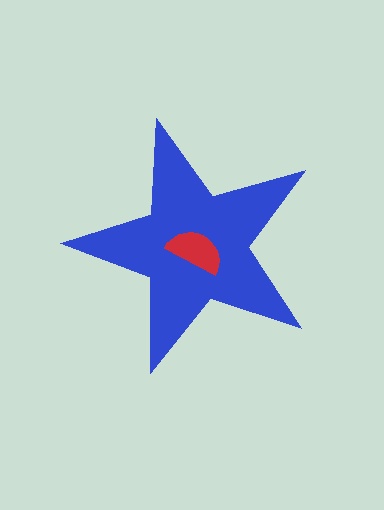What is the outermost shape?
The blue star.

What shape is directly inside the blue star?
The red semicircle.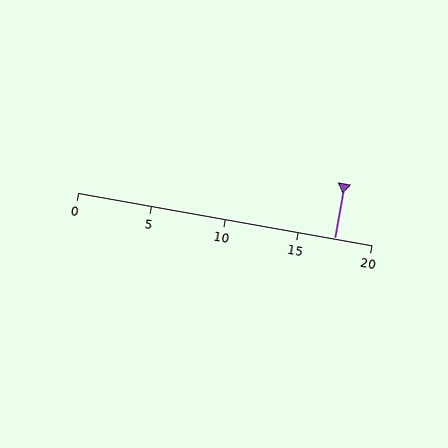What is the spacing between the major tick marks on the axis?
The major ticks are spaced 5 apart.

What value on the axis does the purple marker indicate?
The marker indicates approximately 17.5.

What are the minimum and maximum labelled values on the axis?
The axis runs from 0 to 20.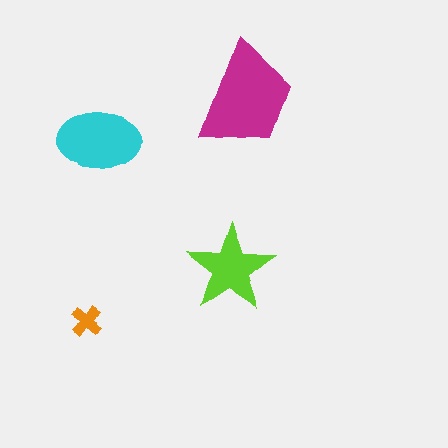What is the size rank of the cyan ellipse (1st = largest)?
2nd.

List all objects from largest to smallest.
The magenta trapezoid, the cyan ellipse, the lime star, the orange cross.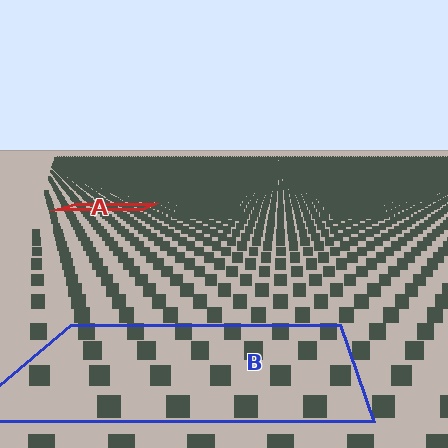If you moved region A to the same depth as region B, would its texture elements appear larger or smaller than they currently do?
They would appear larger. At a closer depth, the same texture elements are projected at a bigger on-screen size.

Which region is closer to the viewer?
Region B is closer. The texture elements there are larger and more spread out.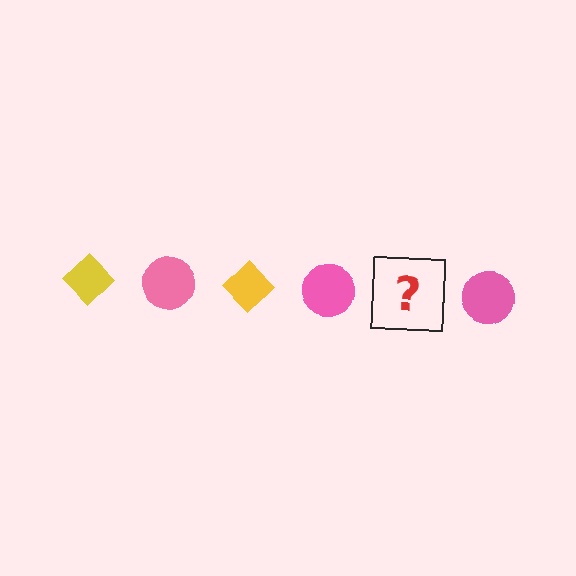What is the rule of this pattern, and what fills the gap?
The rule is that the pattern alternates between yellow diamond and pink circle. The gap should be filled with a yellow diamond.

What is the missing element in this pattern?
The missing element is a yellow diamond.